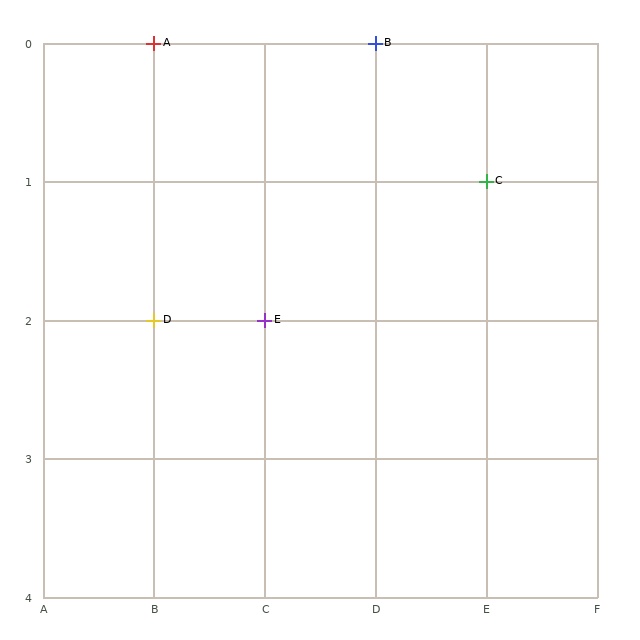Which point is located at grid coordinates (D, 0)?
Point B is at (D, 0).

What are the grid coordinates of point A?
Point A is at grid coordinates (B, 0).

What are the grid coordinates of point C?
Point C is at grid coordinates (E, 1).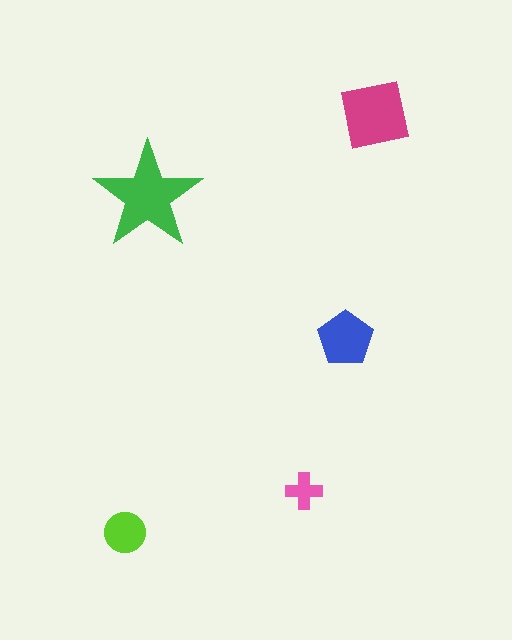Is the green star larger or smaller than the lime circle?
Larger.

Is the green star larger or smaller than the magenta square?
Larger.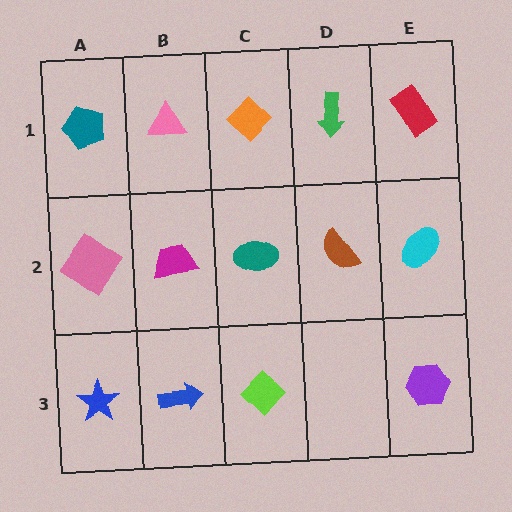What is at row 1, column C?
An orange diamond.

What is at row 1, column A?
A teal pentagon.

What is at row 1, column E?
A red rectangle.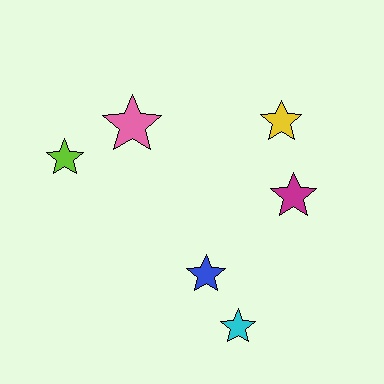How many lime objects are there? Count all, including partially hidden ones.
There is 1 lime object.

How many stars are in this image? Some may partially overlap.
There are 6 stars.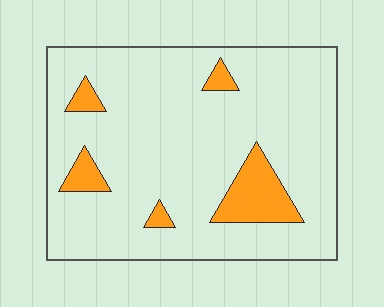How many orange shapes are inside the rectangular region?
5.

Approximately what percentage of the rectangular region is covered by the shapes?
Approximately 10%.